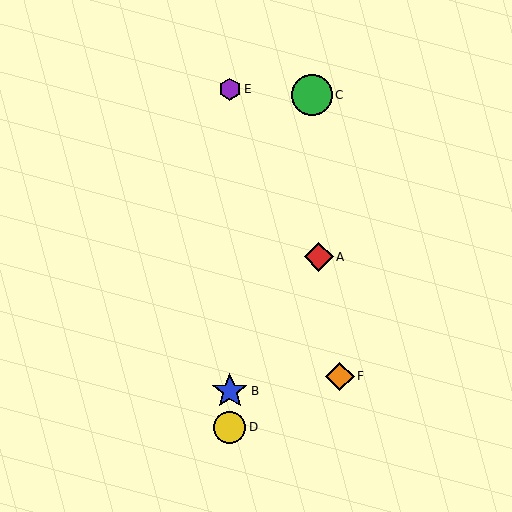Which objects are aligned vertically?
Objects B, D, E are aligned vertically.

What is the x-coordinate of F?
Object F is at x≈340.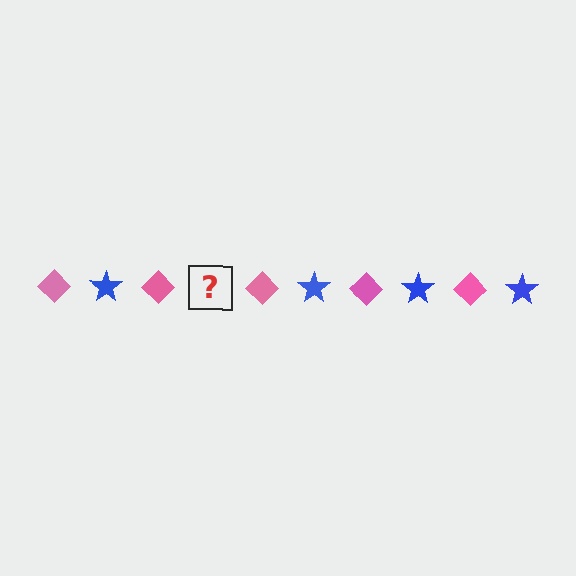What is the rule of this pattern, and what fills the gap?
The rule is that the pattern alternates between pink diamond and blue star. The gap should be filled with a blue star.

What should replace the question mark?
The question mark should be replaced with a blue star.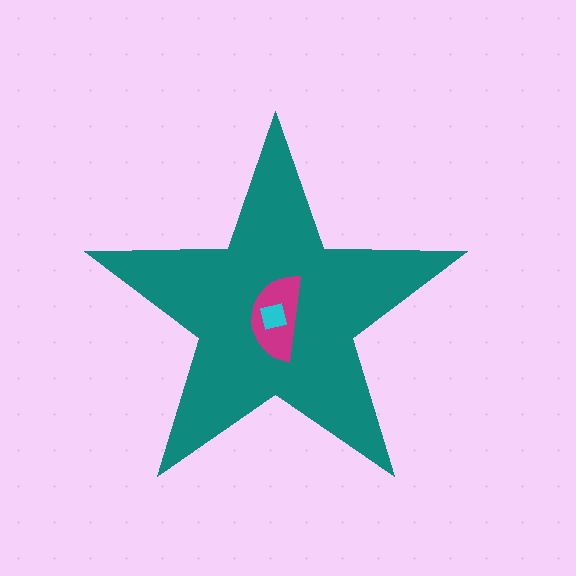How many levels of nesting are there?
3.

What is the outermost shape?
The teal star.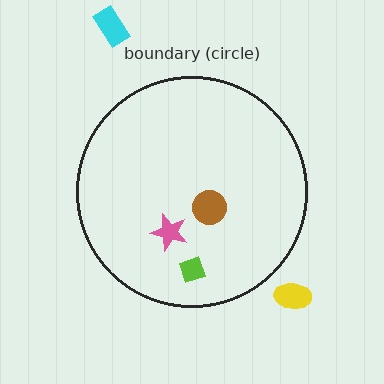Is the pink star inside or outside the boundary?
Inside.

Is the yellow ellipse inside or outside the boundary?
Outside.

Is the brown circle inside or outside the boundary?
Inside.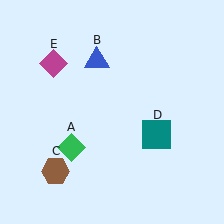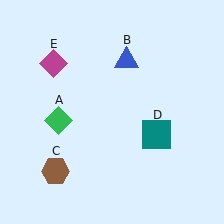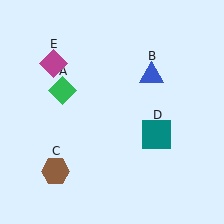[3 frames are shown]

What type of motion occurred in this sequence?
The green diamond (object A), blue triangle (object B) rotated clockwise around the center of the scene.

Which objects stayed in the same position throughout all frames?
Brown hexagon (object C) and teal square (object D) and magenta diamond (object E) remained stationary.